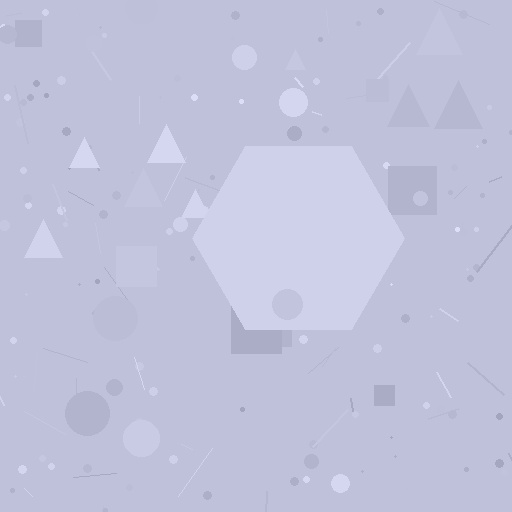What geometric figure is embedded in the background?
A hexagon is embedded in the background.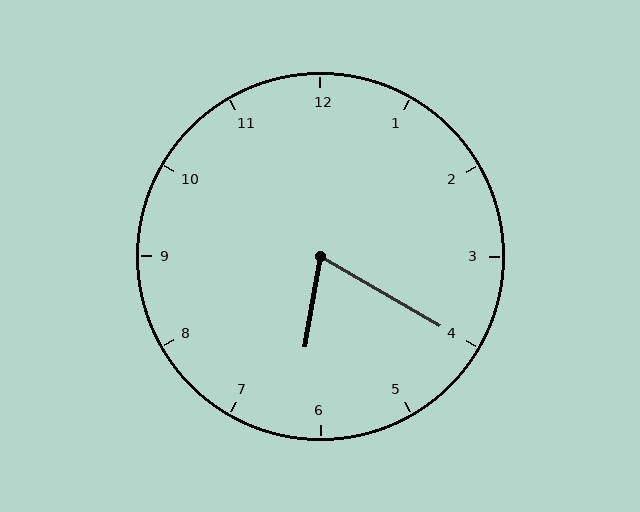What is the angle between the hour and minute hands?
Approximately 70 degrees.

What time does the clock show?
6:20.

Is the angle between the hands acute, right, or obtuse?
It is acute.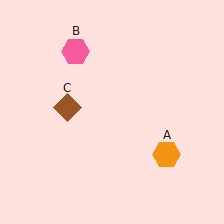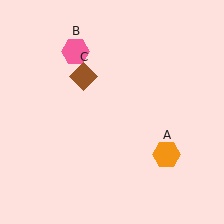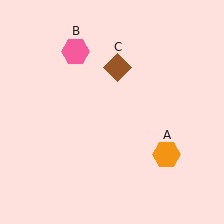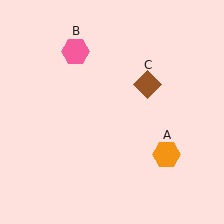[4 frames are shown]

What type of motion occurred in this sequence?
The brown diamond (object C) rotated clockwise around the center of the scene.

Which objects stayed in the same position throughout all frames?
Orange hexagon (object A) and pink hexagon (object B) remained stationary.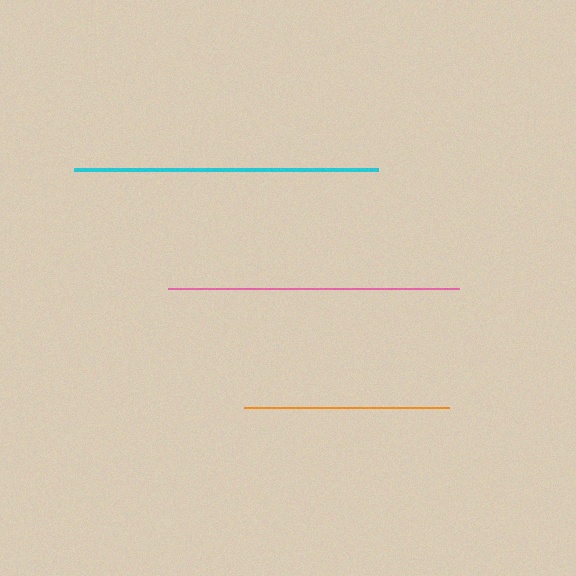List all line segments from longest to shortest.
From longest to shortest: cyan, pink, orange.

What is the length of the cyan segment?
The cyan segment is approximately 304 pixels long.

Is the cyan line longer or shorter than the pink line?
The cyan line is longer than the pink line.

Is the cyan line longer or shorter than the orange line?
The cyan line is longer than the orange line.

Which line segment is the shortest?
The orange line is the shortest at approximately 204 pixels.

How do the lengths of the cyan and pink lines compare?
The cyan and pink lines are approximately the same length.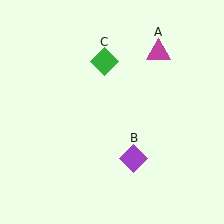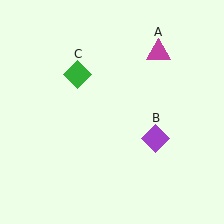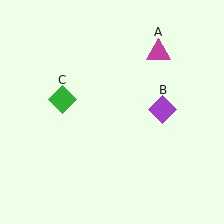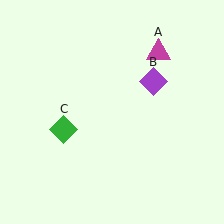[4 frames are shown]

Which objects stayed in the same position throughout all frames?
Magenta triangle (object A) remained stationary.